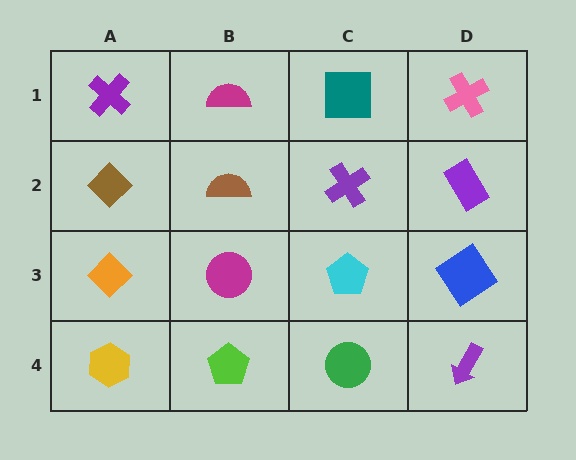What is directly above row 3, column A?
A brown diamond.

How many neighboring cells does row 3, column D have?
3.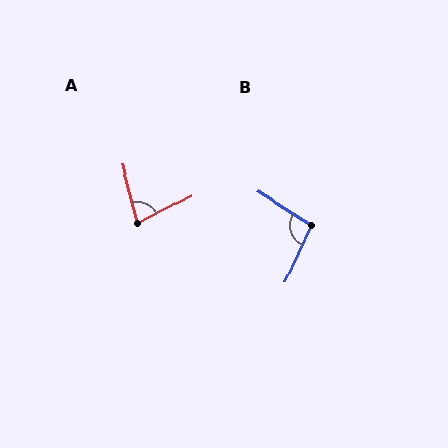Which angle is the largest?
B, at approximately 98 degrees.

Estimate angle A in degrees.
Approximately 77 degrees.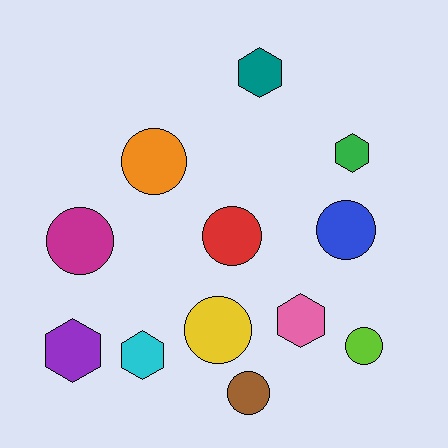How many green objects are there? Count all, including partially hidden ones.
There is 1 green object.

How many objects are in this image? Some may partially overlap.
There are 12 objects.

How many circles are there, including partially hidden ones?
There are 7 circles.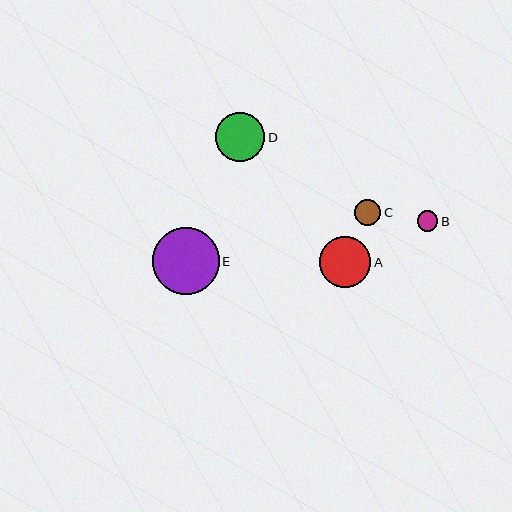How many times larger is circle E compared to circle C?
Circle E is approximately 2.5 times the size of circle C.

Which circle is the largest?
Circle E is the largest with a size of approximately 66 pixels.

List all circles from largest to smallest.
From largest to smallest: E, A, D, C, B.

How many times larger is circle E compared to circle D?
Circle E is approximately 1.3 times the size of circle D.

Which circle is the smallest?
Circle B is the smallest with a size of approximately 20 pixels.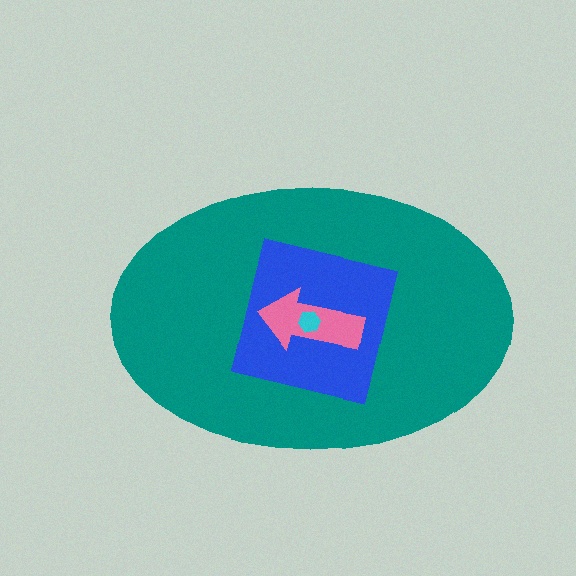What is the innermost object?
The cyan hexagon.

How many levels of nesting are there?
4.